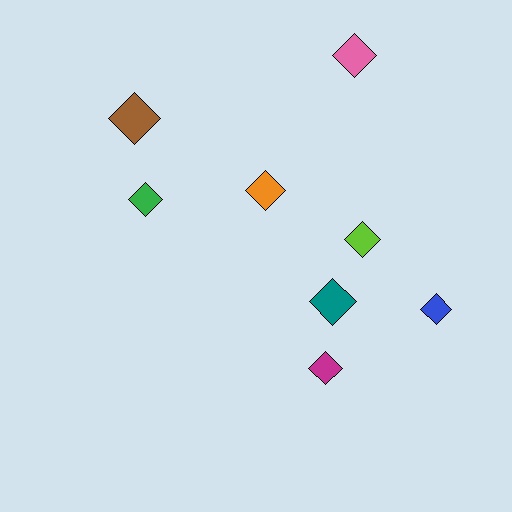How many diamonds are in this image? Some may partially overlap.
There are 8 diamonds.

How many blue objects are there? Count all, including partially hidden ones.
There is 1 blue object.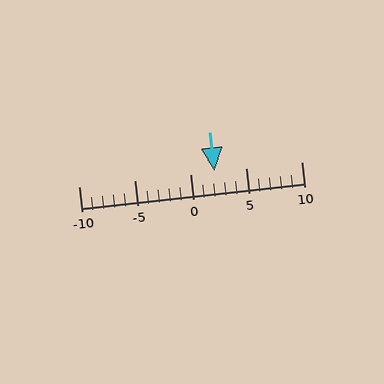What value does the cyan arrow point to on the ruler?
The cyan arrow points to approximately 2.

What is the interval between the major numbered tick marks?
The major tick marks are spaced 5 units apart.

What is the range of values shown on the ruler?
The ruler shows values from -10 to 10.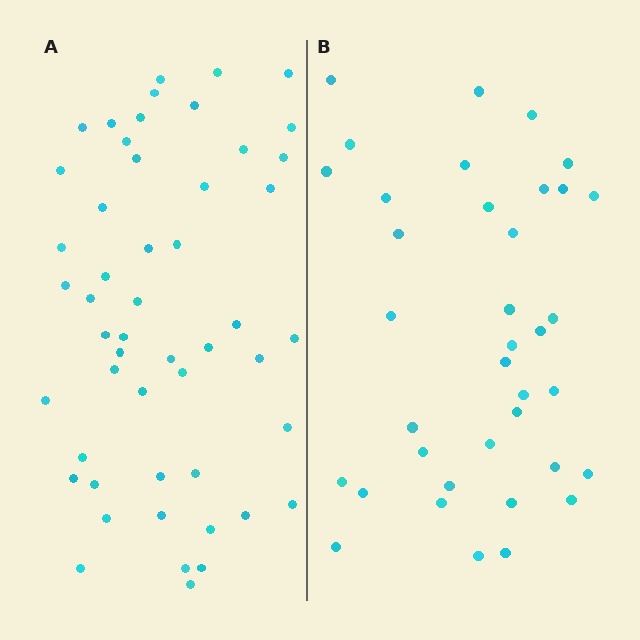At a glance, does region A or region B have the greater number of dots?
Region A (the left region) has more dots.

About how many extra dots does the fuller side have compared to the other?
Region A has approximately 15 more dots than region B.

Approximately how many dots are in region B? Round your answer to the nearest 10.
About 40 dots. (The exact count is 37, which rounds to 40.)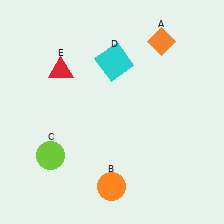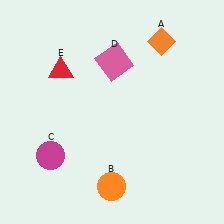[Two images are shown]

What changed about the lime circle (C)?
In Image 1, C is lime. In Image 2, it changed to magenta.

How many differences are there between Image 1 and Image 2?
There are 2 differences between the two images.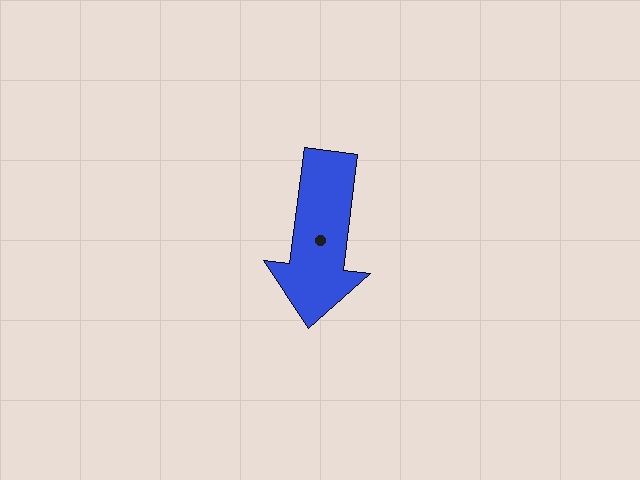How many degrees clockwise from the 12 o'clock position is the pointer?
Approximately 187 degrees.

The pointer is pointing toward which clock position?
Roughly 6 o'clock.